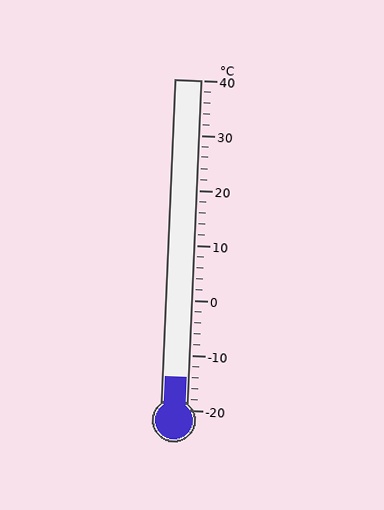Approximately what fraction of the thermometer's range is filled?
The thermometer is filled to approximately 10% of its range.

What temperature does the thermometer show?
The thermometer shows approximately -14°C.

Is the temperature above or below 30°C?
The temperature is below 30°C.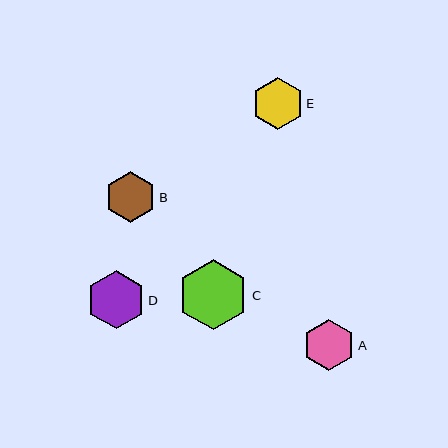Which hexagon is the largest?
Hexagon C is the largest with a size of approximately 70 pixels.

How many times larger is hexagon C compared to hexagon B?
Hexagon C is approximately 1.4 times the size of hexagon B.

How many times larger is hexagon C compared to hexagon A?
Hexagon C is approximately 1.4 times the size of hexagon A.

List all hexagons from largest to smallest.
From largest to smallest: C, D, E, A, B.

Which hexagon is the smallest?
Hexagon B is the smallest with a size of approximately 50 pixels.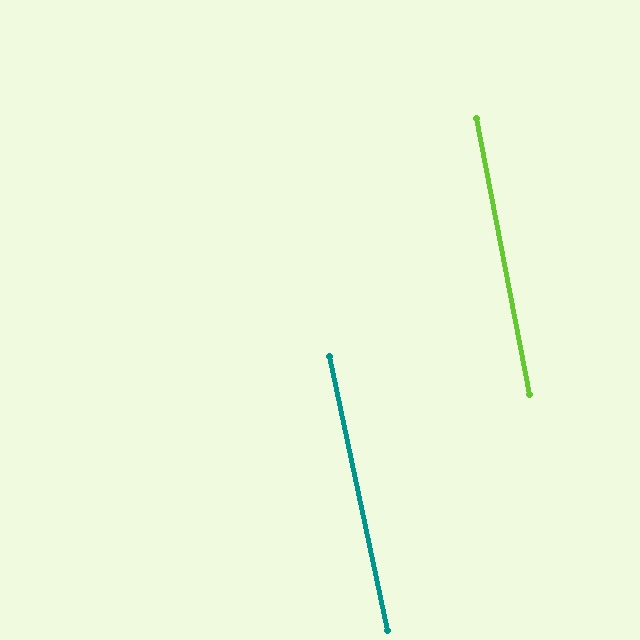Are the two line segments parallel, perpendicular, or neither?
Parallel — their directions differ by only 1.0°.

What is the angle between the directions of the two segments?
Approximately 1 degree.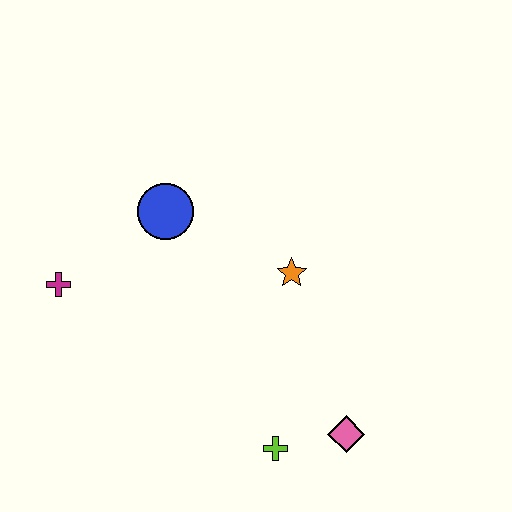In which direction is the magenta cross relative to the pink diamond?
The magenta cross is to the left of the pink diamond.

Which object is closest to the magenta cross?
The blue circle is closest to the magenta cross.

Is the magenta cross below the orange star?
Yes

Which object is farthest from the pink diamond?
The magenta cross is farthest from the pink diamond.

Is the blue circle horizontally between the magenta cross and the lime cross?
Yes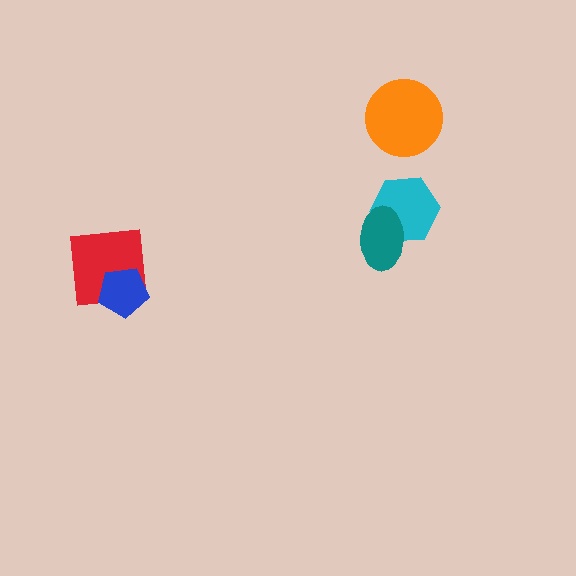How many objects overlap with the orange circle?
0 objects overlap with the orange circle.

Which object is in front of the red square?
The blue pentagon is in front of the red square.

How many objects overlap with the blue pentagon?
1 object overlaps with the blue pentagon.